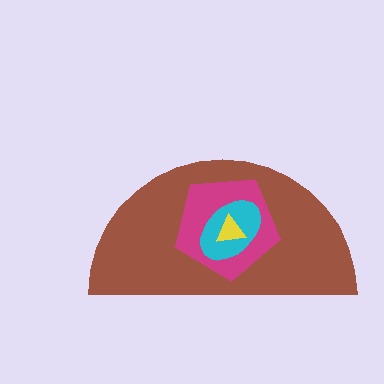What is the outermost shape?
The brown semicircle.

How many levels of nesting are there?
4.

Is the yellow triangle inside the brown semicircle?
Yes.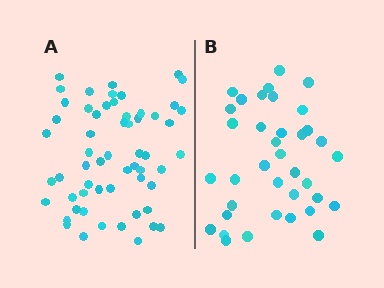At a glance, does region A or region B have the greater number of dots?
Region A (the left region) has more dots.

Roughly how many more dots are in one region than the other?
Region A has approximately 20 more dots than region B.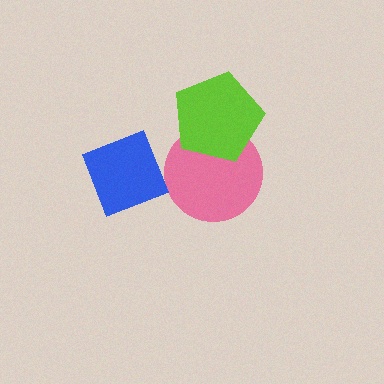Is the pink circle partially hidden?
Yes, it is partially covered by another shape.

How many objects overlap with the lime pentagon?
1 object overlaps with the lime pentagon.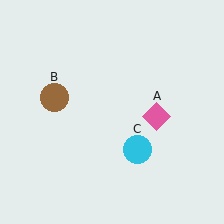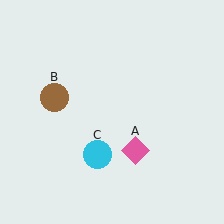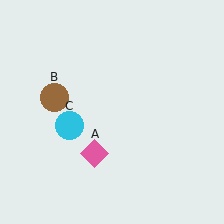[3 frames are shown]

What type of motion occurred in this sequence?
The pink diamond (object A), cyan circle (object C) rotated clockwise around the center of the scene.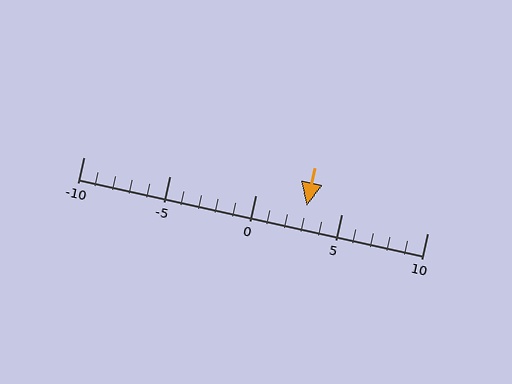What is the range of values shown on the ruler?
The ruler shows values from -10 to 10.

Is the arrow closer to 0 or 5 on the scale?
The arrow is closer to 5.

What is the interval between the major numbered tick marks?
The major tick marks are spaced 5 units apart.